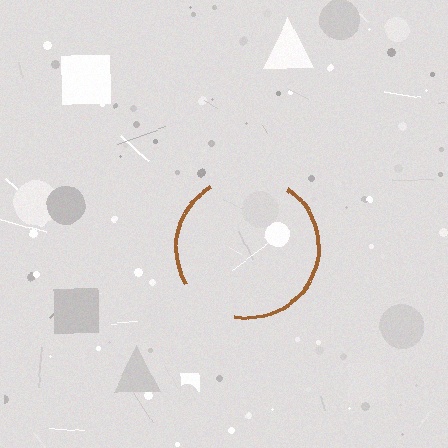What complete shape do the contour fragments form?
The contour fragments form a circle.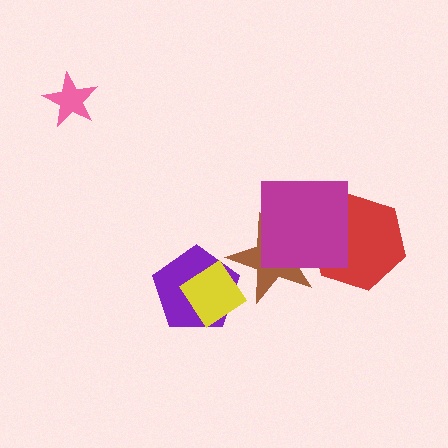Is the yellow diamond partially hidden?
Yes, it is partially covered by another shape.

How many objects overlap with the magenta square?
2 objects overlap with the magenta square.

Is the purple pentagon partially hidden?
Yes, it is partially covered by another shape.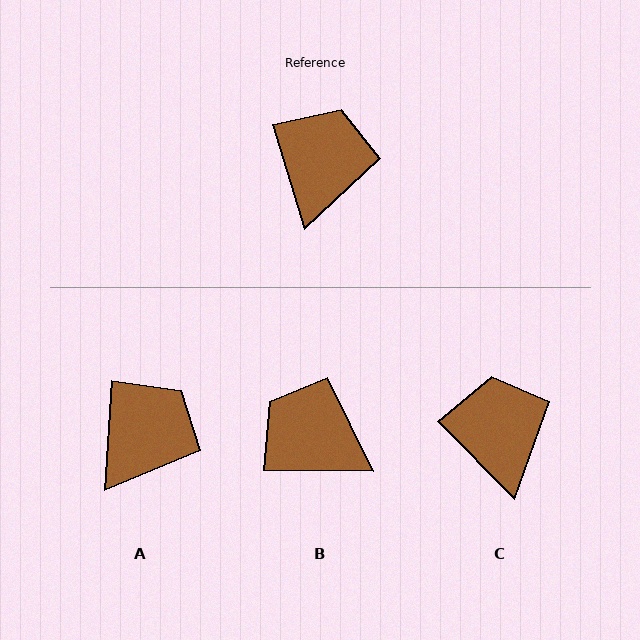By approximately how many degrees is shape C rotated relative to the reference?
Approximately 28 degrees counter-clockwise.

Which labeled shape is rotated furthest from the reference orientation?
B, about 73 degrees away.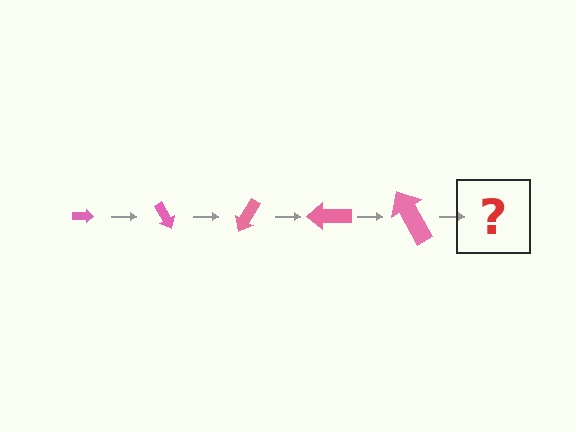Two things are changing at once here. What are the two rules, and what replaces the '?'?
The two rules are that the arrow grows larger each step and it rotates 60 degrees each step. The '?' should be an arrow, larger than the previous one and rotated 300 degrees from the start.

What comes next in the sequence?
The next element should be an arrow, larger than the previous one and rotated 300 degrees from the start.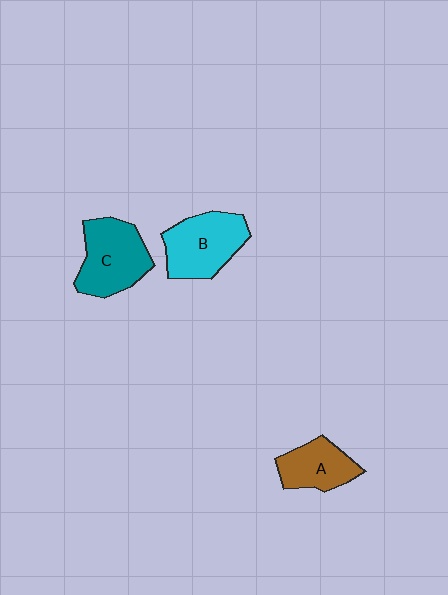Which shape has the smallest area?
Shape A (brown).